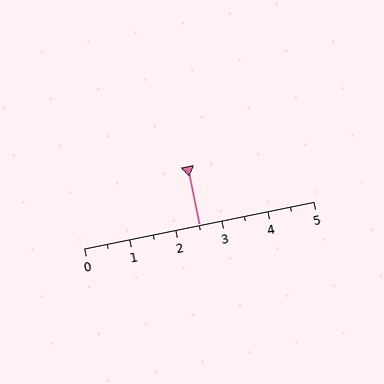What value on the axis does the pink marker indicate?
The marker indicates approximately 2.5.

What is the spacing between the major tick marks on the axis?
The major ticks are spaced 1 apart.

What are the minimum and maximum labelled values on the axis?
The axis runs from 0 to 5.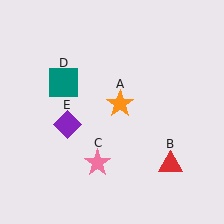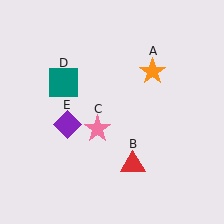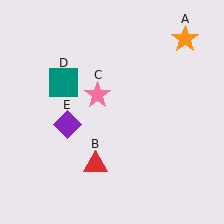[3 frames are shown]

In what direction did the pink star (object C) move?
The pink star (object C) moved up.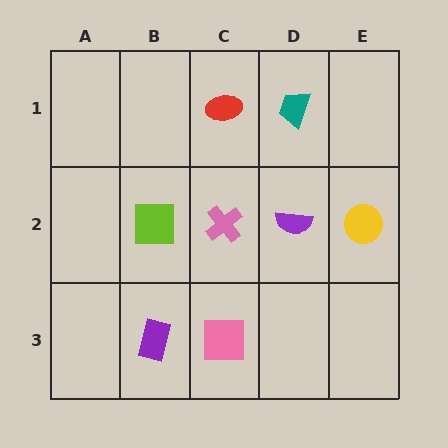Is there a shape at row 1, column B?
No, that cell is empty.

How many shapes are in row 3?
2 shapes.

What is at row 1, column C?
A red ellipse.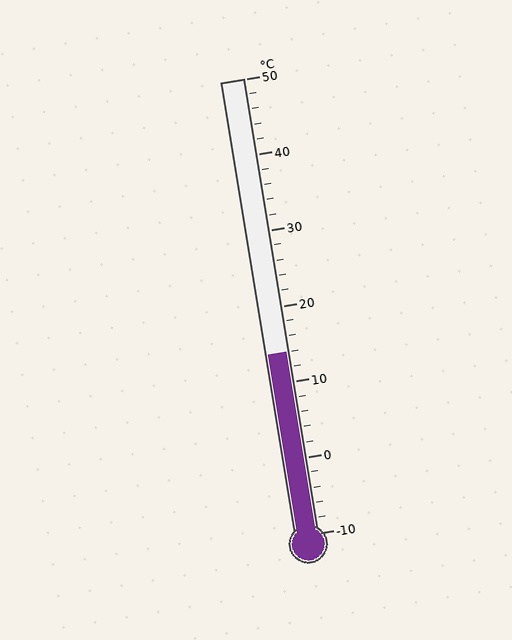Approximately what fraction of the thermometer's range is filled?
The thermometer is filled to approximately 40% of its range.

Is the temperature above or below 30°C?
The temperature is below 30°C.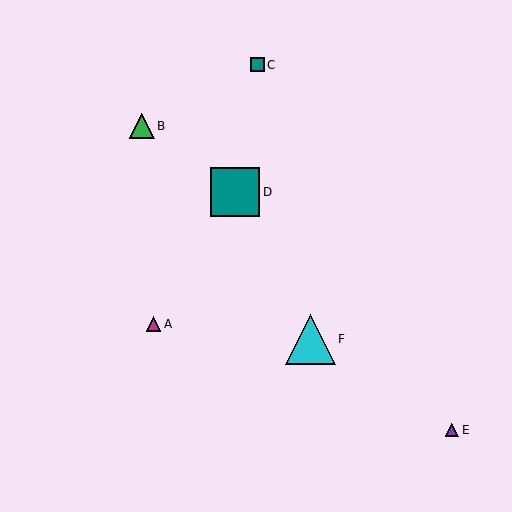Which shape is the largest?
The cyan triangle (labeled F) is the largest.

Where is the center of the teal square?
The center of the teal square is at (235, 192).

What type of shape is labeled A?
Shape A is a magenta triangle.